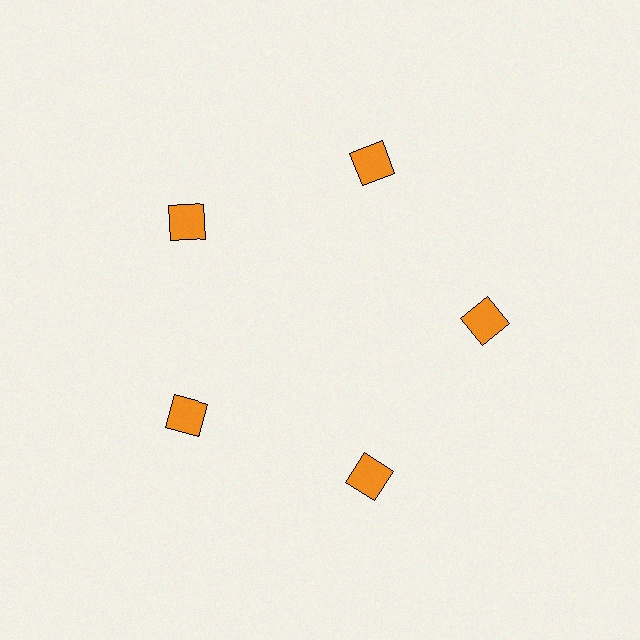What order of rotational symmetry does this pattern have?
This pattern has 5-fold rotational symmetry.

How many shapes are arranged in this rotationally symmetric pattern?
There are 5 shapes, arranged in 5 groups of 1.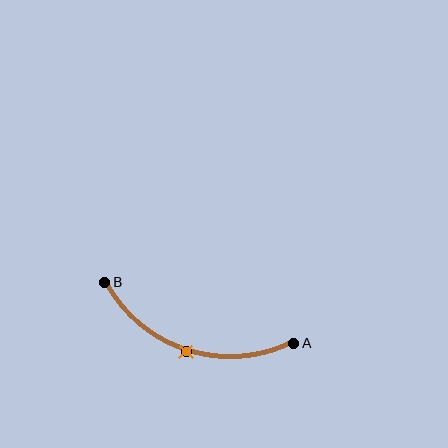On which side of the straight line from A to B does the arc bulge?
The arc bulges below the straight line connecting A and B.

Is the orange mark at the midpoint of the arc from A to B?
Yes. The orange mark lies on the arc at equal arc-length from both A and B — it is the arc midpoint.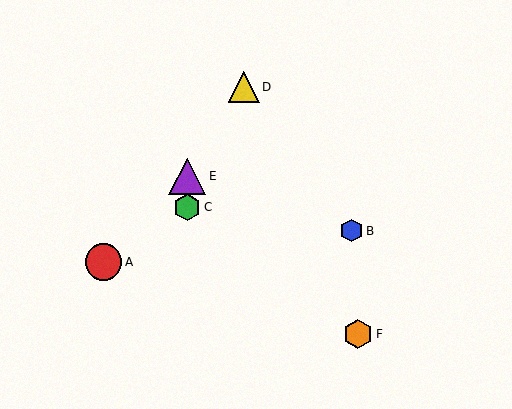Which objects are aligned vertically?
Objects C, E are aligned vertically.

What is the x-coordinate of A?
Object A is at x≈104.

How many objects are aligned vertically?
2 objects (C, E) are aligned vertically.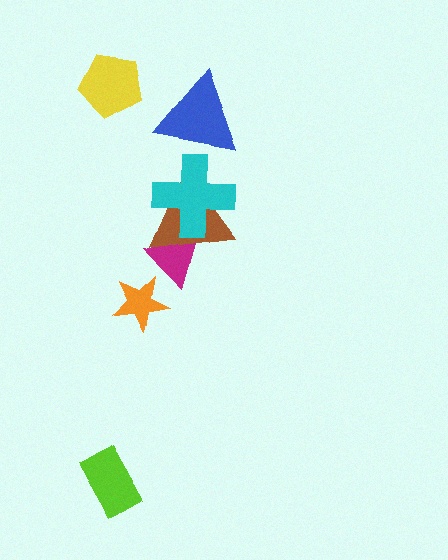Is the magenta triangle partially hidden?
Yes, it is partially covered by another shape.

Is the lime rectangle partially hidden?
No, no other shape covers it.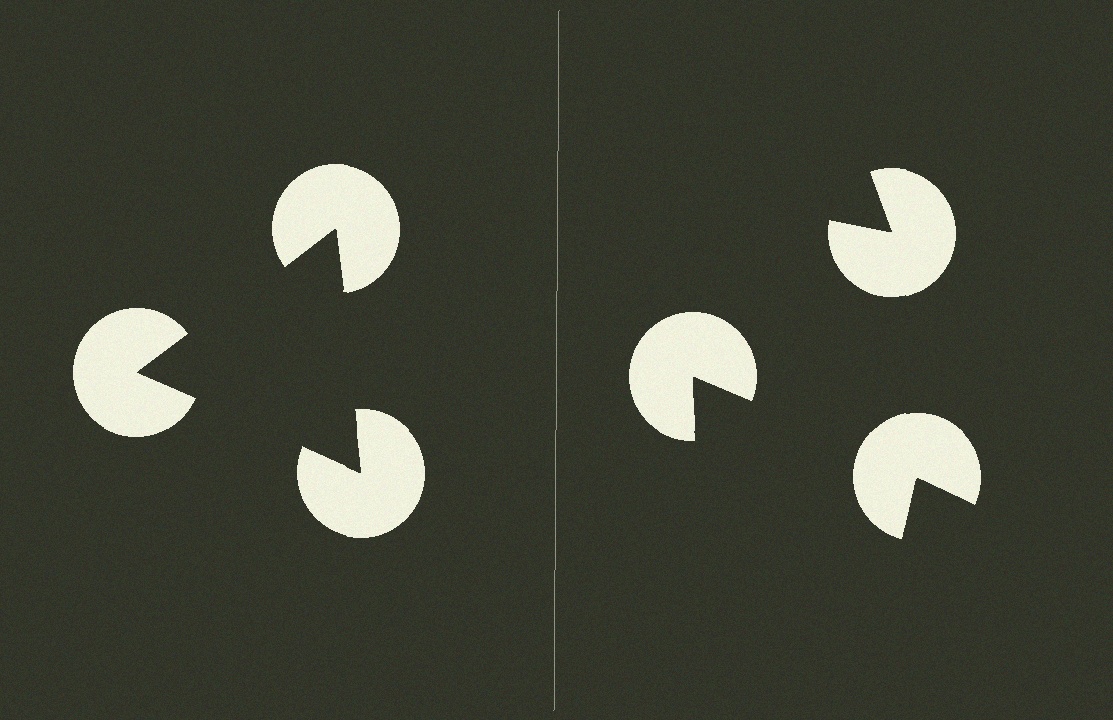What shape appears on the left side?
An illusory triangle.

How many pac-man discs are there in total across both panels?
6 — 3 on each side.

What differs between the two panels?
The pac-man discs are positioned identically on both sides; only the wedge orientations differ. On the left they align to a triangle; on the right they are misaligned.